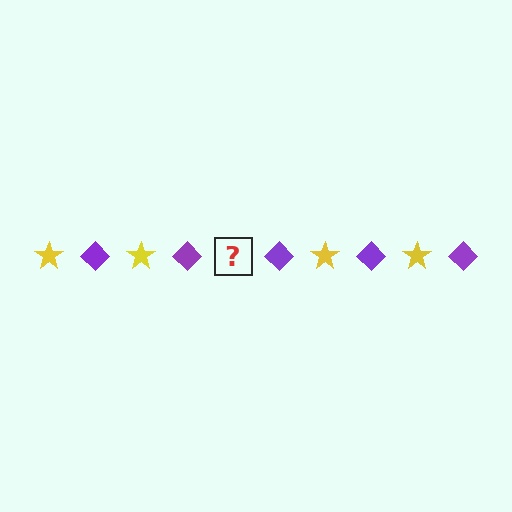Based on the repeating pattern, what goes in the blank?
The blank should be a yellow star.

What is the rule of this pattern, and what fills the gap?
The rule is that the pattern alternates between yellow star and purple diamond. The gap should be filled with a yellow star.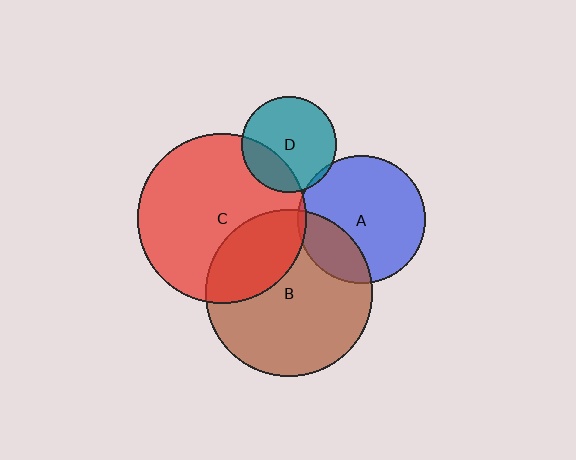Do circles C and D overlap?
Yes.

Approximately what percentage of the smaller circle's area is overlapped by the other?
Approximately 25%.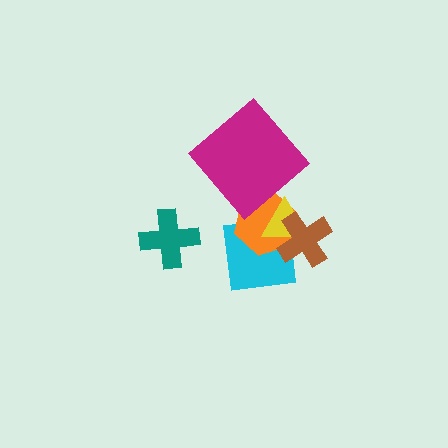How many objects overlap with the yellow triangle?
3 objects overlap with the yellow triangle.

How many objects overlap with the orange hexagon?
4 objects overlap with the orange hexagon.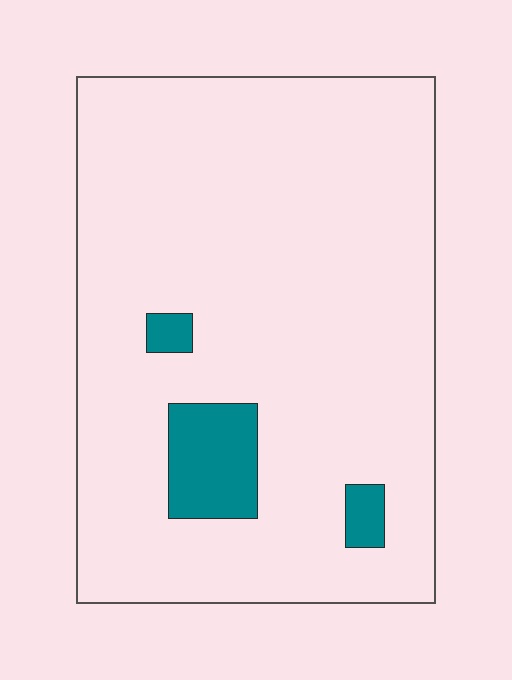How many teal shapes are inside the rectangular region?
3.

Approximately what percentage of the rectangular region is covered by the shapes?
Approximately 10%.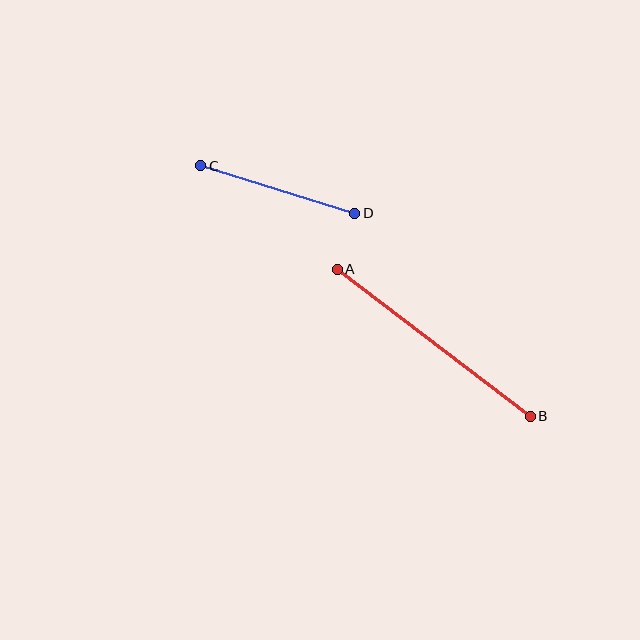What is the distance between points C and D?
The distance is approximately 161 pixels.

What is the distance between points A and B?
The distance is approximately 243 pixels.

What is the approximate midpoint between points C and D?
The midpoint is at approximately (278, 189) pixels.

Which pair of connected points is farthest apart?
Points A and B are farthest apart.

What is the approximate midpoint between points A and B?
The midpoint is at approximately (434, 343) pixels.